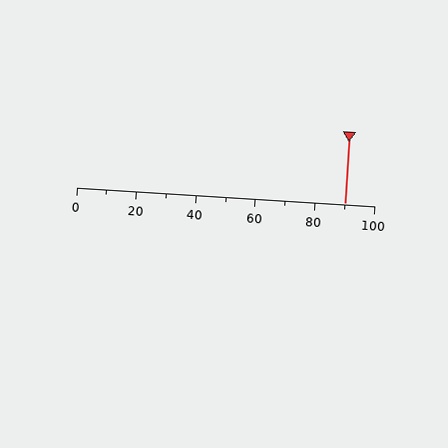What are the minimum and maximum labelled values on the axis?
The axis runs from 0 to 100.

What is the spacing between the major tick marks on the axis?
The major ticks are spaced 20 apart.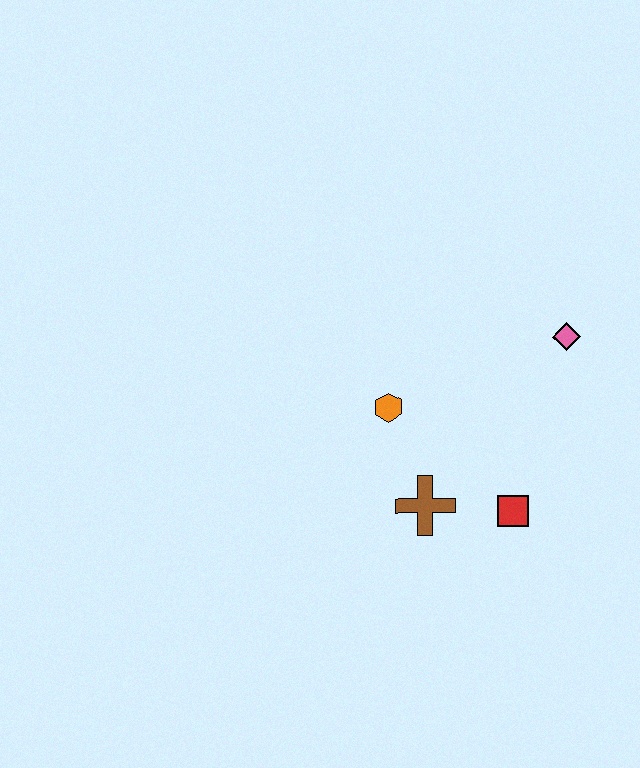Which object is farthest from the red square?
The pink diamond is farthest from the red square.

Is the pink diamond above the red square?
Yes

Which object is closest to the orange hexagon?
The brown cross is closest to the orange hexagon.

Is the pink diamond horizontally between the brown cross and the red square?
No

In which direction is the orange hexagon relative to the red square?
The orange hexagon is to the left of the red square.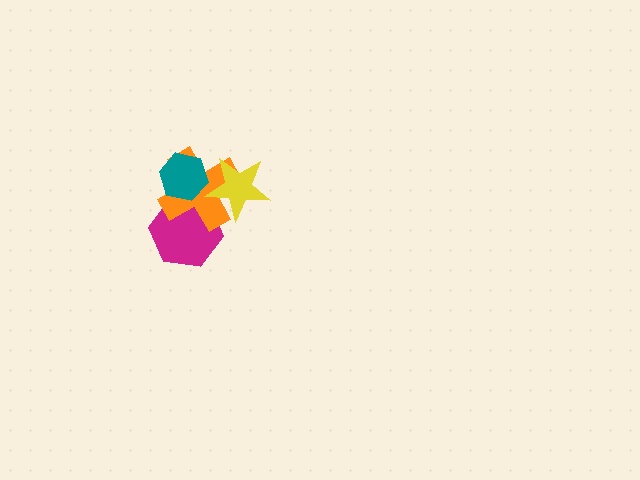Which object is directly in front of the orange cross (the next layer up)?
The yellow star is directly in front of the orange cross.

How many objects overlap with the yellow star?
1 object overlaps with the yellow star.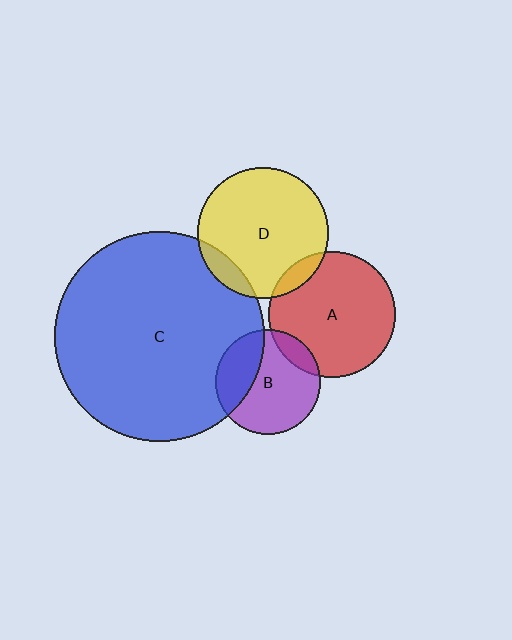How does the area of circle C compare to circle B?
Approximately 4.0 times.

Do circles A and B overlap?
Yes.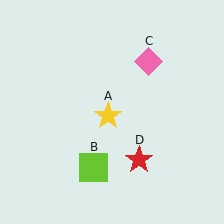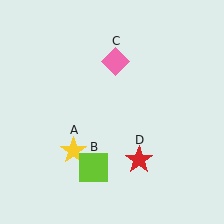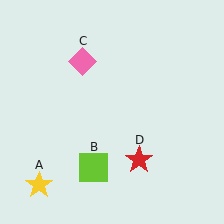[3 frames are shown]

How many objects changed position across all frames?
2 objects changed position: yellow star (object A), pink diamond (object C).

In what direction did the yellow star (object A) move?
The yellow star (object A) moved down and to the left.